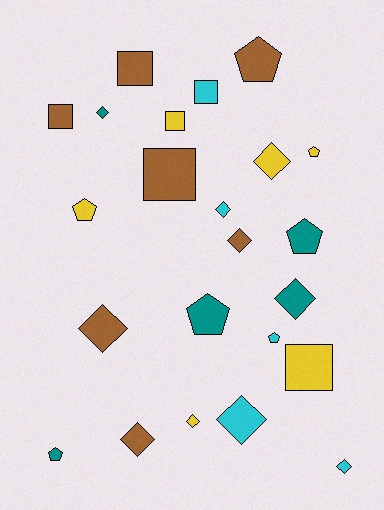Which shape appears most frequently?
Diamond, with 10 objects.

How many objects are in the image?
There are 23 objects.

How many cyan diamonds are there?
There are 3 cyan diamonds.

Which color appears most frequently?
Brown, with 7 objects.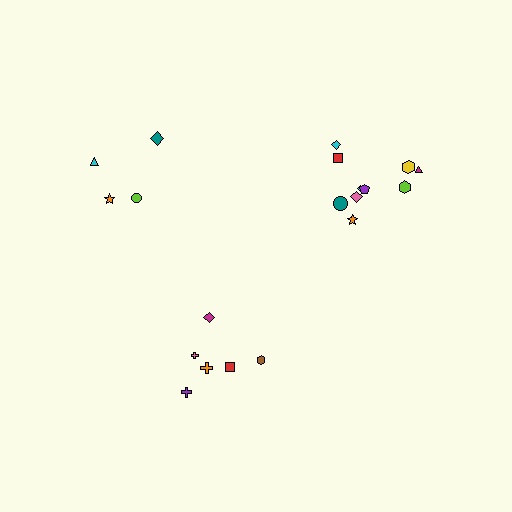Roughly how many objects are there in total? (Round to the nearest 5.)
Roughly 20 objects in total.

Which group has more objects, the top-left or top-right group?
The top-right group.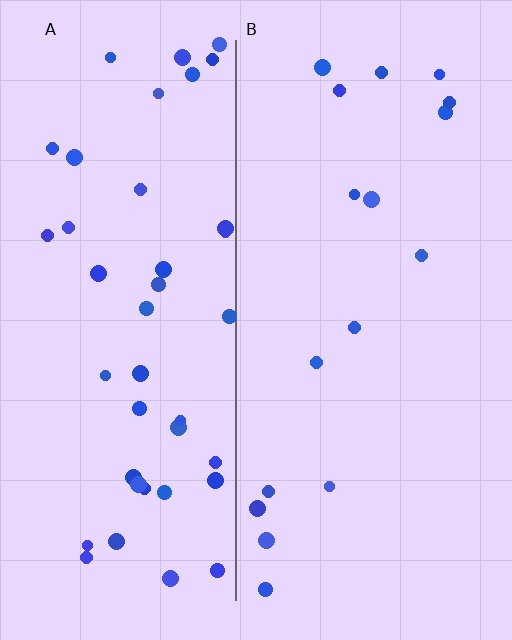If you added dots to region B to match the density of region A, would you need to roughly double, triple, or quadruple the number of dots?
Approximately triple.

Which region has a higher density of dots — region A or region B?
A (the left).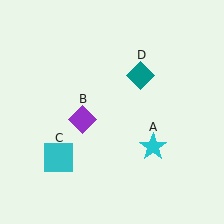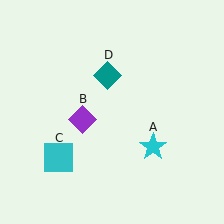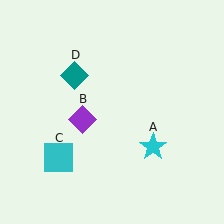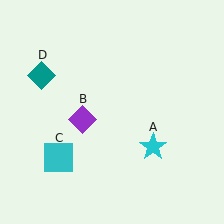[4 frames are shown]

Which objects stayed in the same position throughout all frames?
Cyan star (object A) and purple diamond (object B) and cyan square (object C) remained stationary.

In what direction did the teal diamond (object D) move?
The teal diamond (object D) moved left.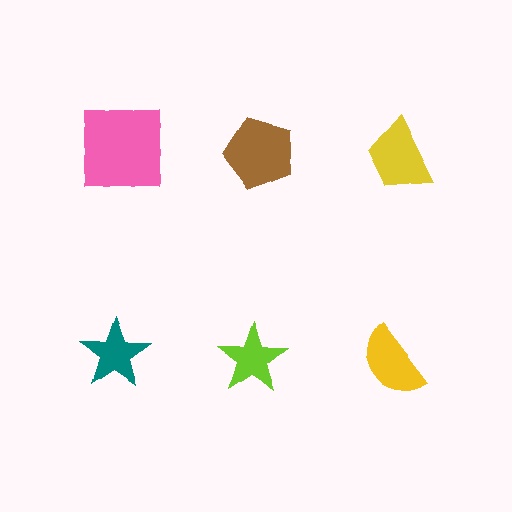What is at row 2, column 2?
A lime star.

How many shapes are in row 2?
3 shapes.